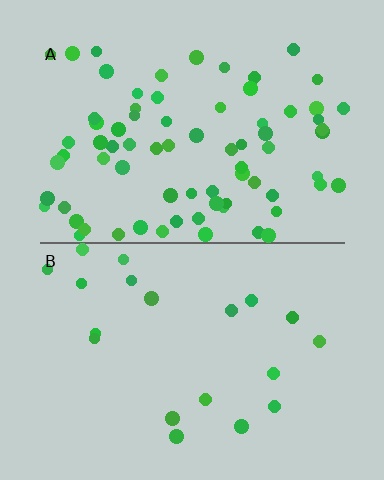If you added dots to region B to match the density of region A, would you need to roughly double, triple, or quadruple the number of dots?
Approximately quadruple.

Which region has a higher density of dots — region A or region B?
A (the top).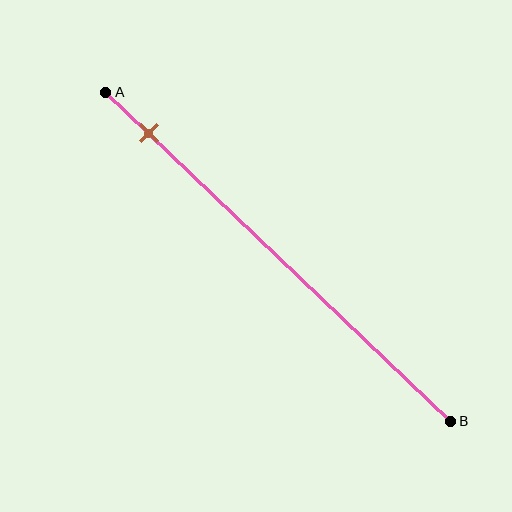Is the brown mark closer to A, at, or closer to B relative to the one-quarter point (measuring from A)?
The brown mark is closer to point A than the one-quarter point of segment AB.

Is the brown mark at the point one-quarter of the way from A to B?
No, the mark is at about 15% from A, not at the 25% one-quarter point.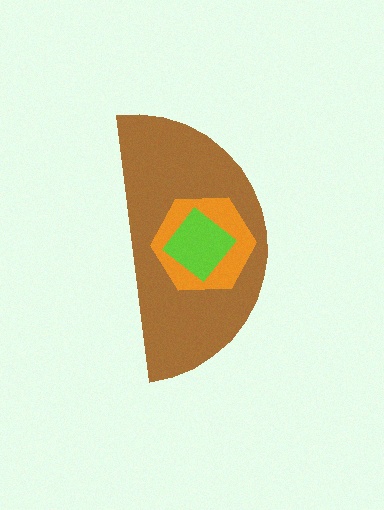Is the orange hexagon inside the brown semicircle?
Yes.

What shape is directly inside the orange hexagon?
The lime diamond.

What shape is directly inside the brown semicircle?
The orange hexagon.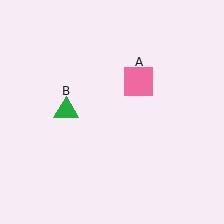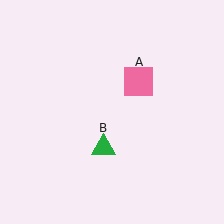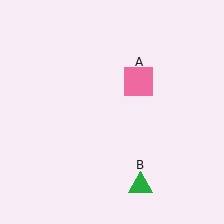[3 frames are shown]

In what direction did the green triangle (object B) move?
The green triangle (object B) moved down and to the right.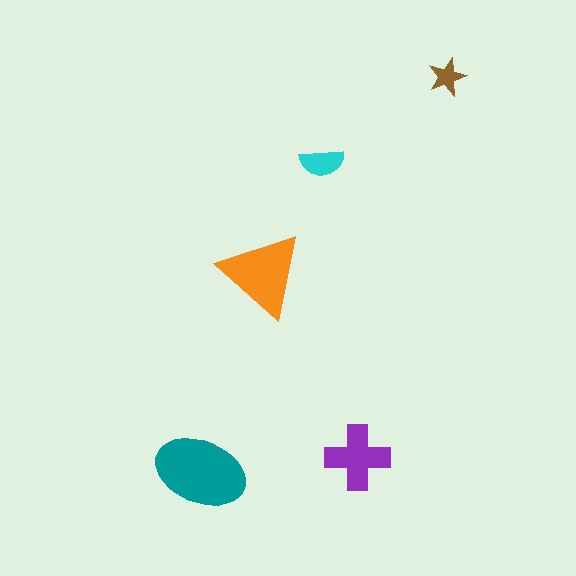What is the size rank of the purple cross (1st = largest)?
3rd.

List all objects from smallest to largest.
The brown star, the cyan semicircle, the purple cross, the orange triangle, the teal ellipse.